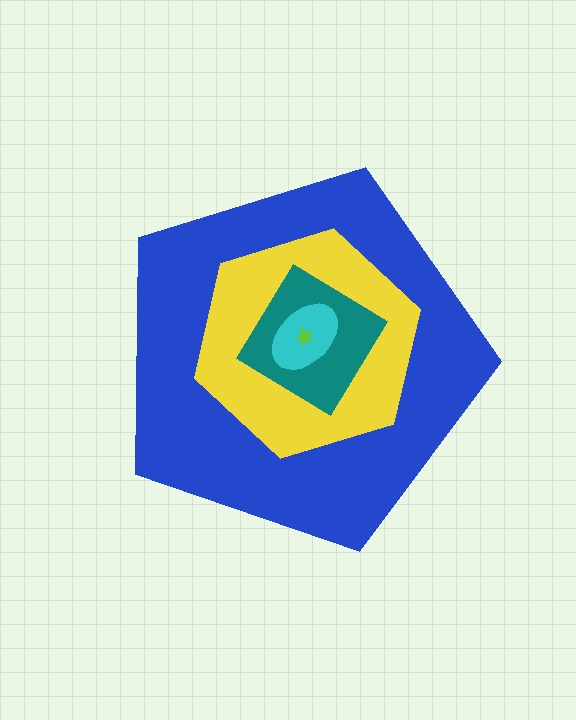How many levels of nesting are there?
5.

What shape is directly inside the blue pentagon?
The yellow hexagon.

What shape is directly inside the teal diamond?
The cyan ellipse.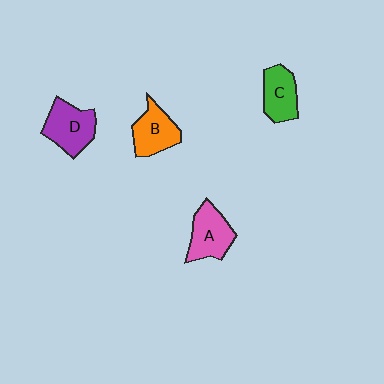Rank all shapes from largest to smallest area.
From largest to smallest: D (purple), A (pink), B (orange), C (green).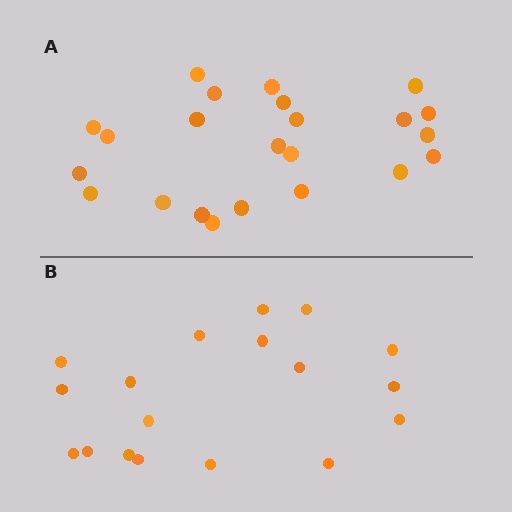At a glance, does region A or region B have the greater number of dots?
Region A (the top region) has more dots.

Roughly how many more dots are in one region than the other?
Region A has about 5 more dots than region B.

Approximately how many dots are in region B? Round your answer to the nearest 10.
About 20 dots. (The exact count is 18, which rounds to 20.)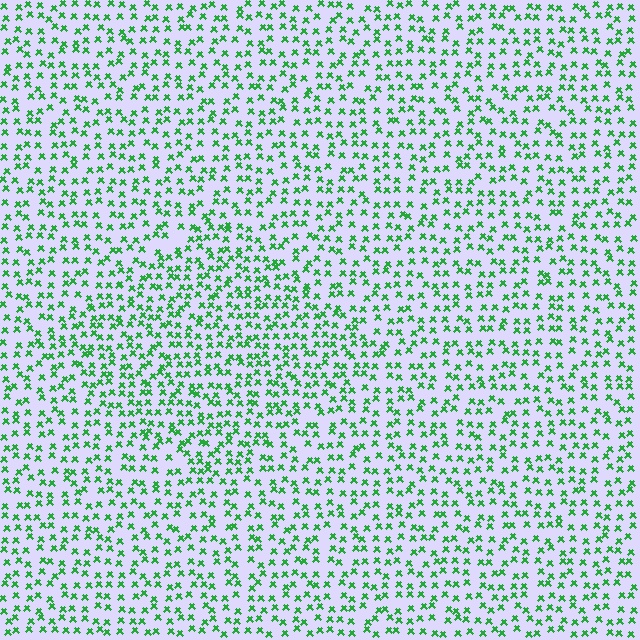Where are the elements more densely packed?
The elements are more densely packed inside the diamond boundary.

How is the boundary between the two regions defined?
The boundary is defined by a change in element density (approximately 1.4x ratio). All elements are the same color, size, and shape.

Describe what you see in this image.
The image contains small green elements arranged at two different densities. A diamond-shaped region is visible where the elements are more densely packed than the surrounding area.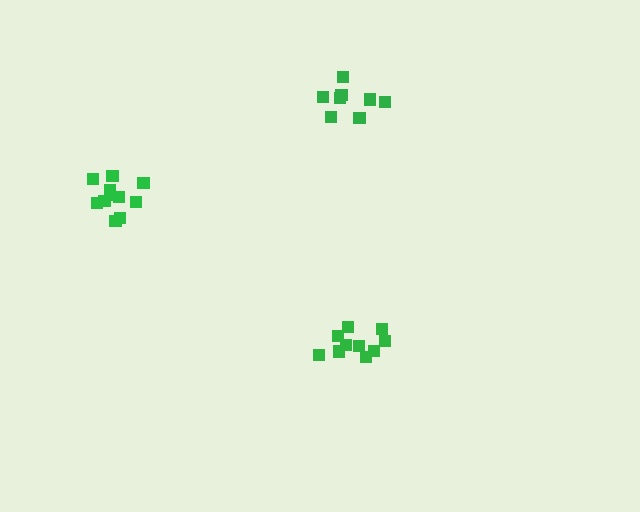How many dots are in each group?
Group 1: 11 dots, Group 2: 10 dots, Group 3: 8 dots (29 total).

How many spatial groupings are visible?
There are 3 spatial groupings.